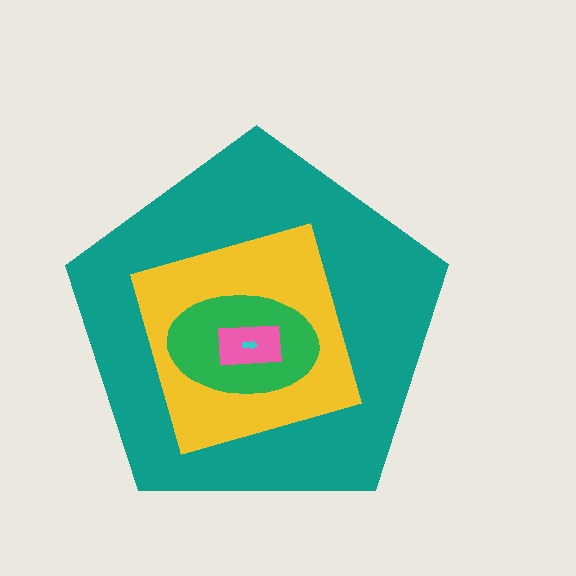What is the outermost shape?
The teal pentagon.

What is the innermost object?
The cyan arrow.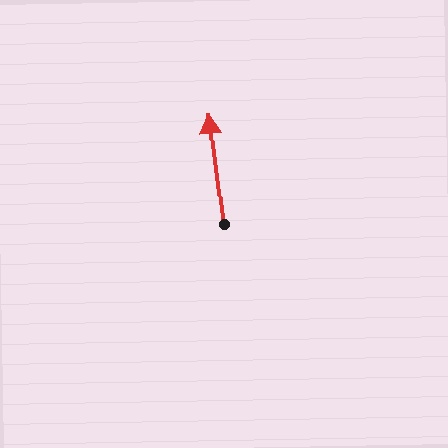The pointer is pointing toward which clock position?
Roughly 12 o'clock.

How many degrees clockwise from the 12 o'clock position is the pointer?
Approximately 353 degrees.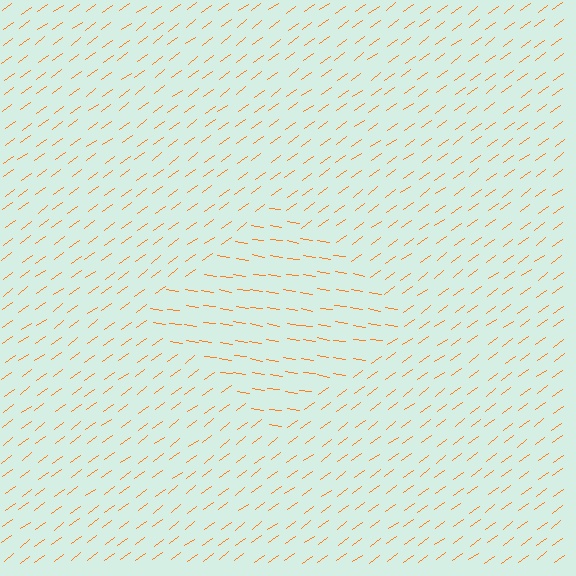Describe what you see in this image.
The image is filled with small orange line segments. A diamond region in the image has lines oriented differently from the surrounding lines, creating a visible texture boundary.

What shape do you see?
I see a diamond.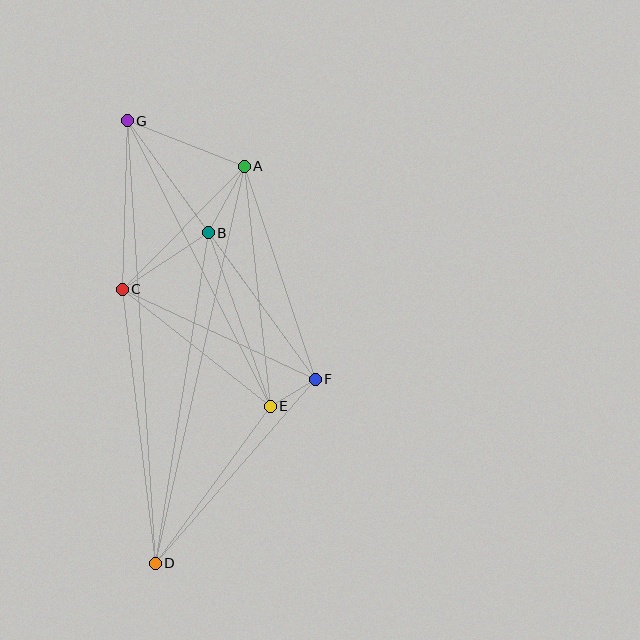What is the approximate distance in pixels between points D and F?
The distance between D and F is approximately 244 pixels.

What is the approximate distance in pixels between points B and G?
The distance between B and G is approximately 138 pixels.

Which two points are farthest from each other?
Points D and G are farthest from each other.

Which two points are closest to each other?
Points E and F are closest to each other.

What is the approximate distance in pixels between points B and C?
The distance between B and C is approximately 103 pixels.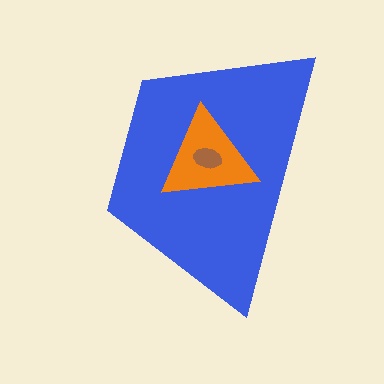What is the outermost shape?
The blue trapezoid.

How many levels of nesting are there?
3.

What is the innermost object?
The brown ellipse.